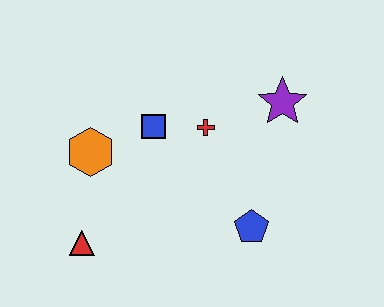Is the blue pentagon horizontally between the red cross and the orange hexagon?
No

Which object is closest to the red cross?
The blue square is closest to the red cross.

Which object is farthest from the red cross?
The red triangle is farthest from the red cross.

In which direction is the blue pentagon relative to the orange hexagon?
The blue pentagon is to the right of the orange hexagon.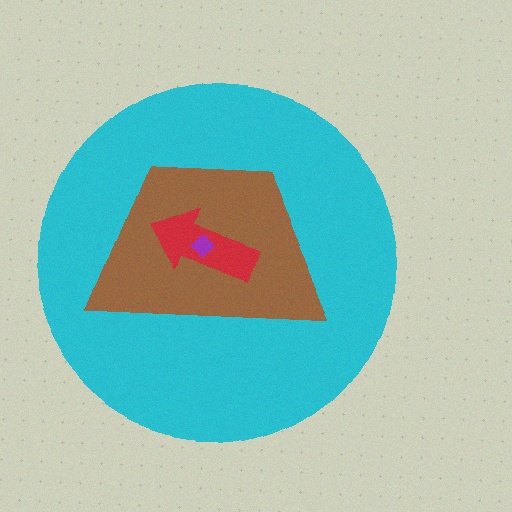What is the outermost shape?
The cyan circle.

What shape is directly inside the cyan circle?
The brown trapezoid.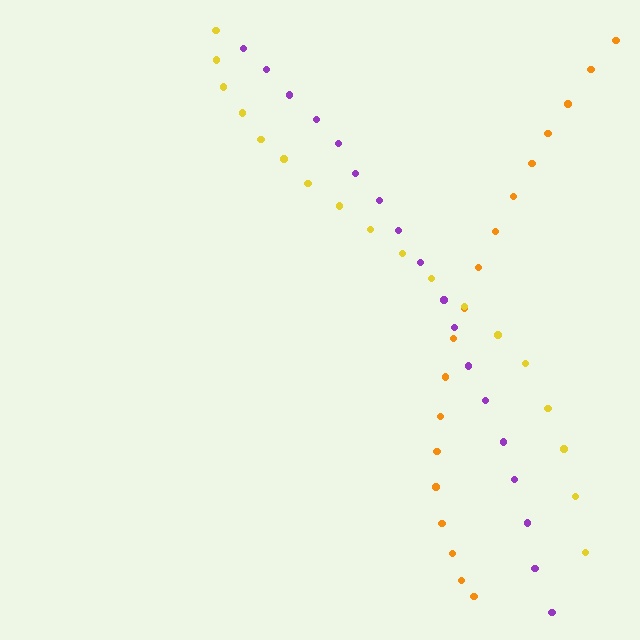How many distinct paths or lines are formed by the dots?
There are 3 distinct paths.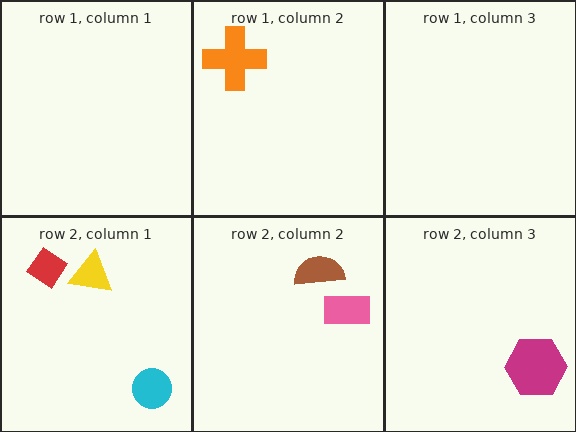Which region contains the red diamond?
The row 2, column 1 region.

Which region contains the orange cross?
The row 1, column 2 region.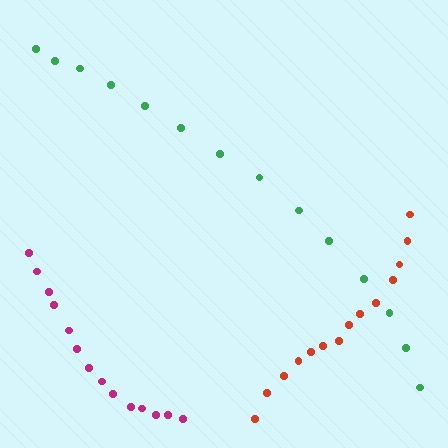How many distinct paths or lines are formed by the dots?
There are 3 distinct paths.